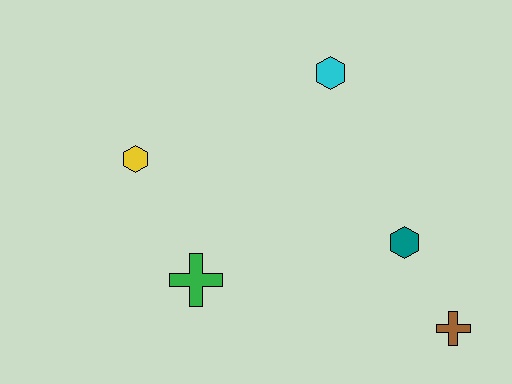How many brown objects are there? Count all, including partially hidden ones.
There is 1 brown object.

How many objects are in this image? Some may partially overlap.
There are 5 objects.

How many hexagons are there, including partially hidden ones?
There are 3 hexagons.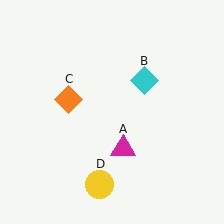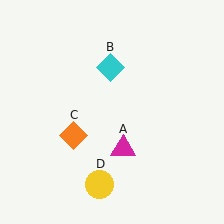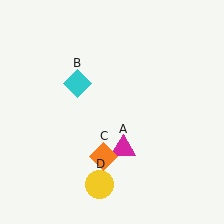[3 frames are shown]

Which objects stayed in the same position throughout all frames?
Magenta triangle (object A) and yellow circle (object D) remained stationary.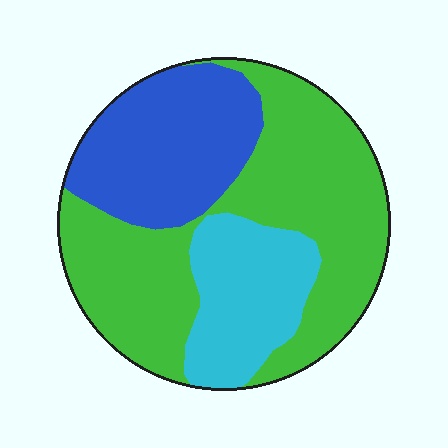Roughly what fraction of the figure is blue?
Blue covers roughly 25% of the figure.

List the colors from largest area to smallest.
From largest to smallest: green, blue, cyan.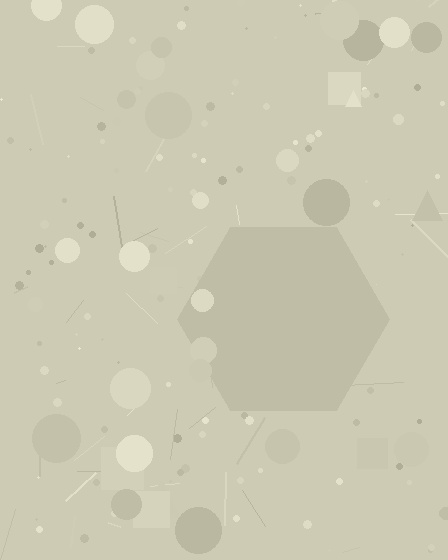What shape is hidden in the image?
A hexagon is hidden in the image.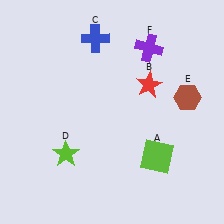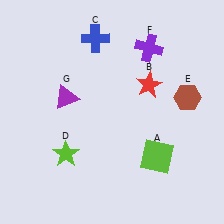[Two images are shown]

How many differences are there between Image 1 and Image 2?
There is 1 difference between the two images.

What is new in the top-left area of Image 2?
A purple triangle (G) was added in the top-left area of Image 2.